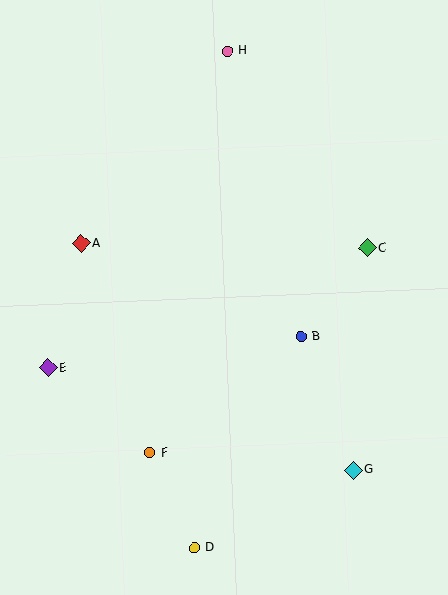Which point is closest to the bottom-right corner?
Point G is closest to the bottom-right corner.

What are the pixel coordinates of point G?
Point G is at (353, 470).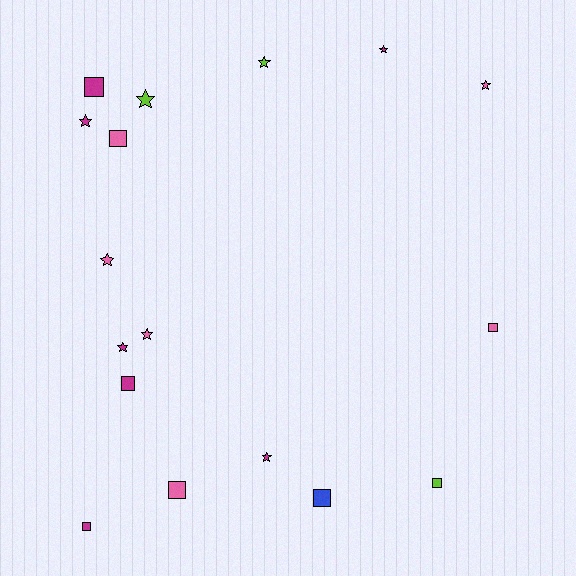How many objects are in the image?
There are 17 objects.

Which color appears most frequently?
Magenta, with 7 objects.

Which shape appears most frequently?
Star, with 9 objects.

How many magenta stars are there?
There are 4 magenta stars.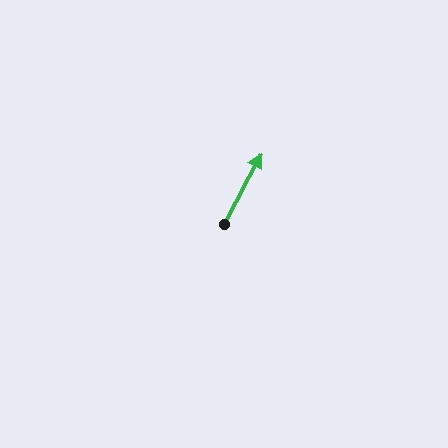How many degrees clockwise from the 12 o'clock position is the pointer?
Approximately 28 degrees.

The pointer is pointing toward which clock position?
Roughly 1 o'clock.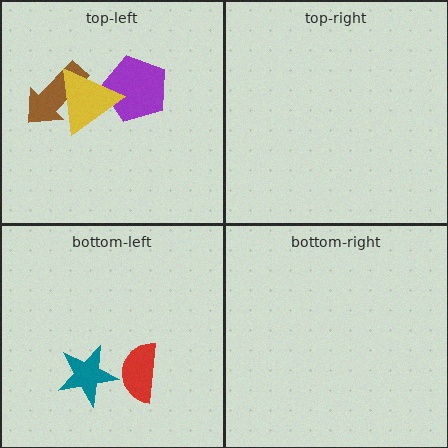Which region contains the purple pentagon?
The top-left region.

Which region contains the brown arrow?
The top-left region.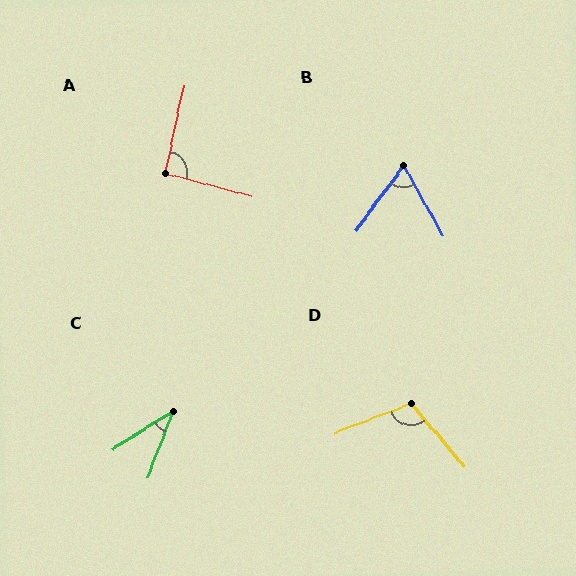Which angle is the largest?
D, at approximately 109 degrees.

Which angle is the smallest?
C, at approximately 37 degrees.